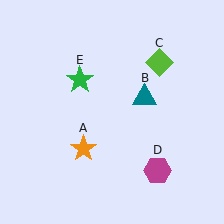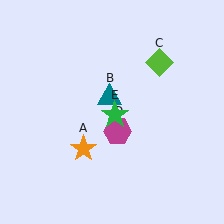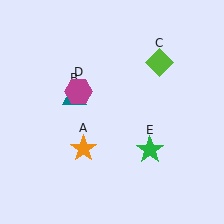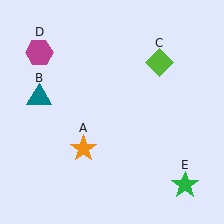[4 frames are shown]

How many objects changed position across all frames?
3 objects changed position: teal triangle (object B), magenta hexagon (object D), green star (object E).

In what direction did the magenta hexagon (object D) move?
The magenta hexagon (object D) moved up and to the left.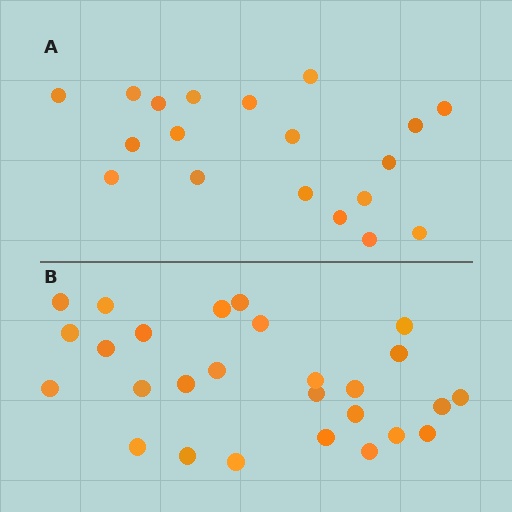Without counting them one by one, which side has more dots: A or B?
Region B (the bottom region) has more dots.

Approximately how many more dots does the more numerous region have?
Region B has roughly 8 or so more dots than region A.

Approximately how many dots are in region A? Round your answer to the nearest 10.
About 20 dots. (The exact count is 19, which rounds to 20.)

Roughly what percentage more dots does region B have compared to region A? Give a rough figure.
About 40% more.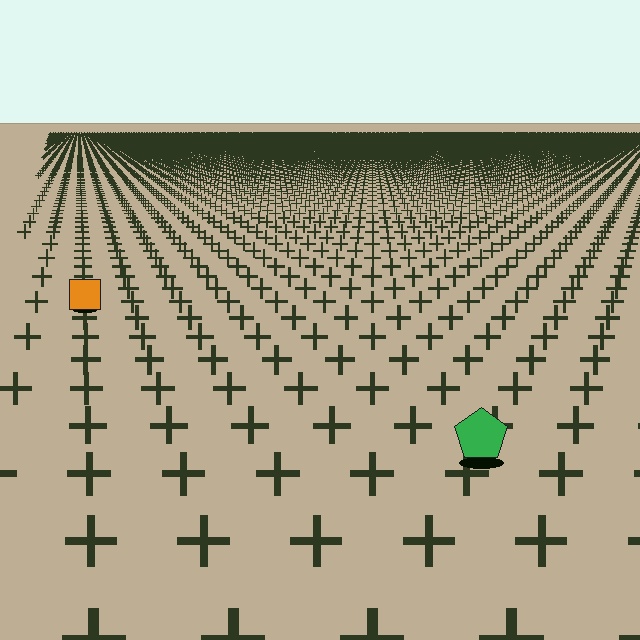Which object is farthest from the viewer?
The orange square is farthest from the viewer. It appears smaller and the ground texture around it is denser.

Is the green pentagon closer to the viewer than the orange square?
Yes. The green pentagon is closer — you can tell from the texture gradient: the ground texture is coarser near it.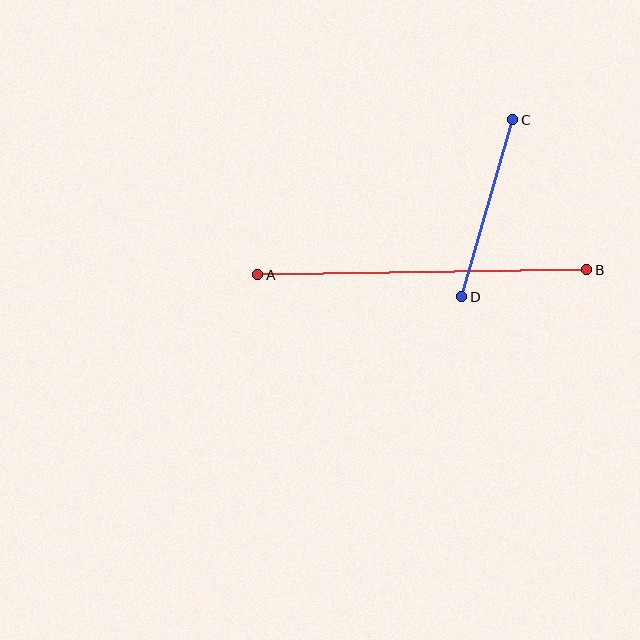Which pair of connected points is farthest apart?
Points A and B are farthest apart.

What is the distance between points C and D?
The distance is approximately 184 pixels.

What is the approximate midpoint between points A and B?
The midpoint is at approximately (422, 272) pixels.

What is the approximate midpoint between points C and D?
The midpoint is at approximately (487, 208) pixels.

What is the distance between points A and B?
The distance is approximately 329 pixels.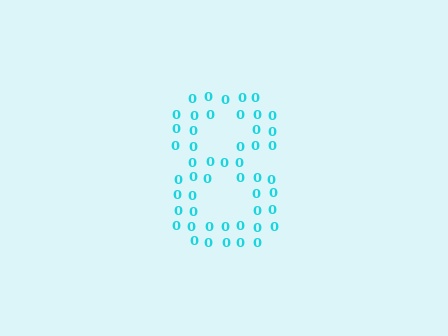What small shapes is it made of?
It is made of small digit 0's.